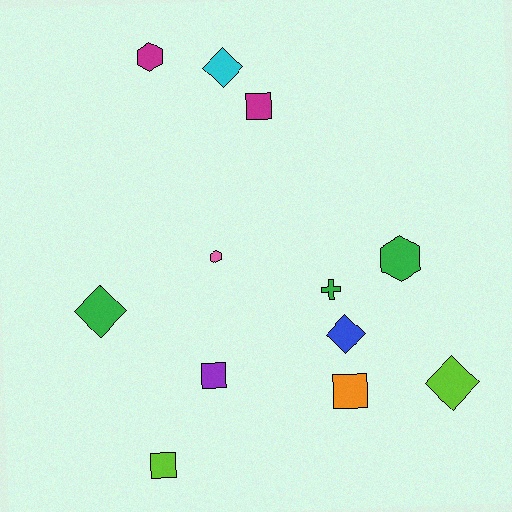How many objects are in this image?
There are 12 objects.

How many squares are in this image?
There are 4 squares.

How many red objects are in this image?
There are no red objects.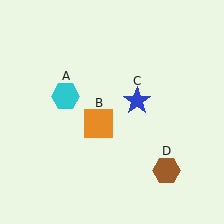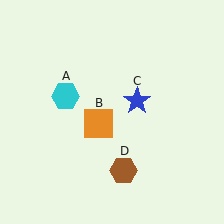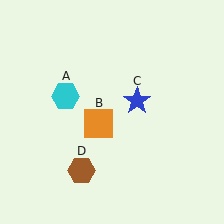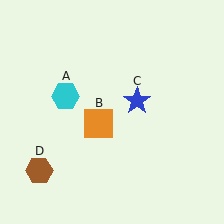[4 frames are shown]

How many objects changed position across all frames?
1 object changed position: brown hexagon (object D).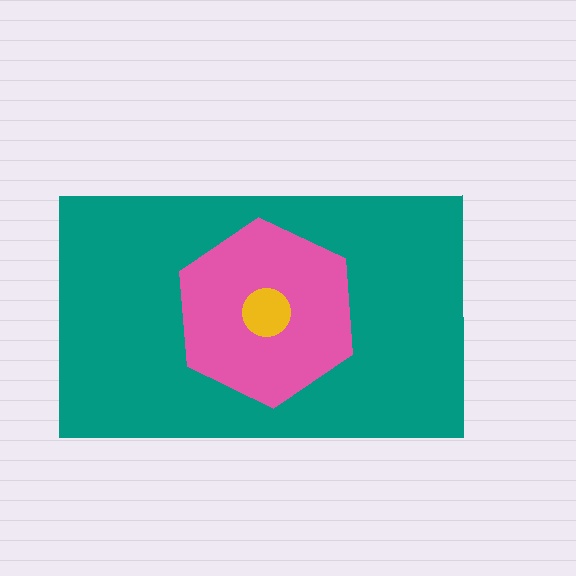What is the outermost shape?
The teal rectangle.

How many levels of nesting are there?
3.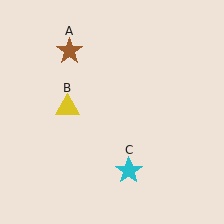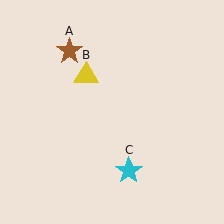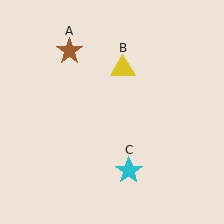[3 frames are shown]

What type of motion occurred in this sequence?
The yellow triangle (object B) rotated clockwise around the center of the scene.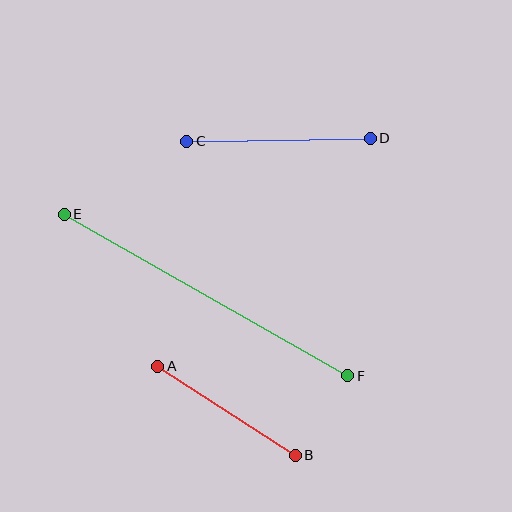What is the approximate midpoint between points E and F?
The midpoint is at approximately (206, 295) pixels.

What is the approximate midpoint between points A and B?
The midpoint is at approximately (227, 411) pixels.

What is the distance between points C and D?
The distance is approximately 184 pixels.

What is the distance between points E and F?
The distance is approximately 326 pixels.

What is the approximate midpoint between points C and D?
The midpoint is at approximately (279, 140) pixels.